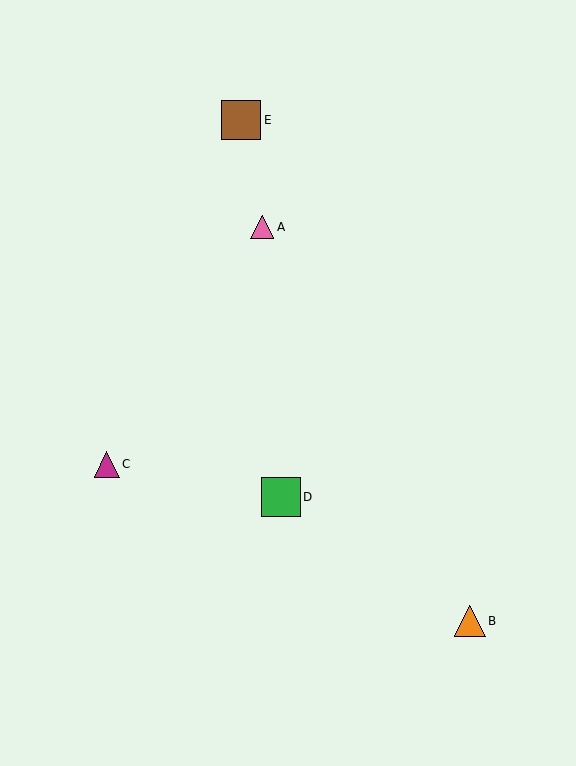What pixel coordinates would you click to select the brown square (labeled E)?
Click at (241, 120) to select the brown square E.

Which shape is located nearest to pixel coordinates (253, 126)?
The brown square (labeled E) at (241, 120) is nearest to that location.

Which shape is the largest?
The brown square (labeled E) is the largest.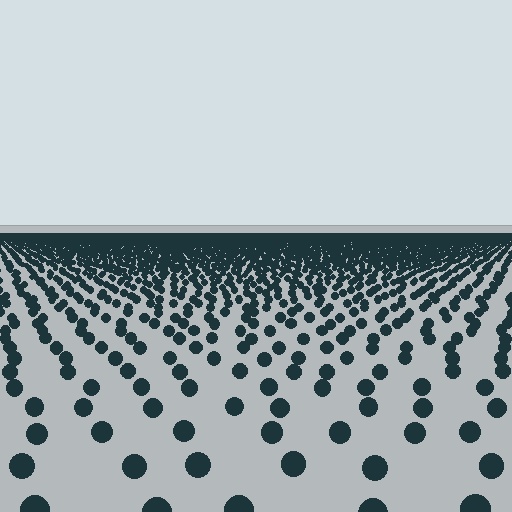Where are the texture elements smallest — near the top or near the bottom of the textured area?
Near the top.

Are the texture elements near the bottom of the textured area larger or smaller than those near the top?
Larger. Near the bottom, elements are closer to the viewer and appear at a bigger on-screen size.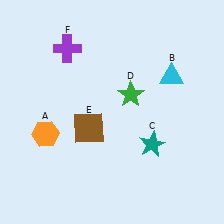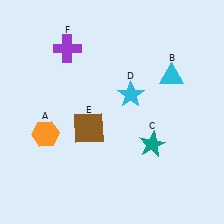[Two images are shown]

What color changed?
The star (D) changed from green in Image 1 to cyan in Image 2.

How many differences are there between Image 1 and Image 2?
There is 1 difference between the two images.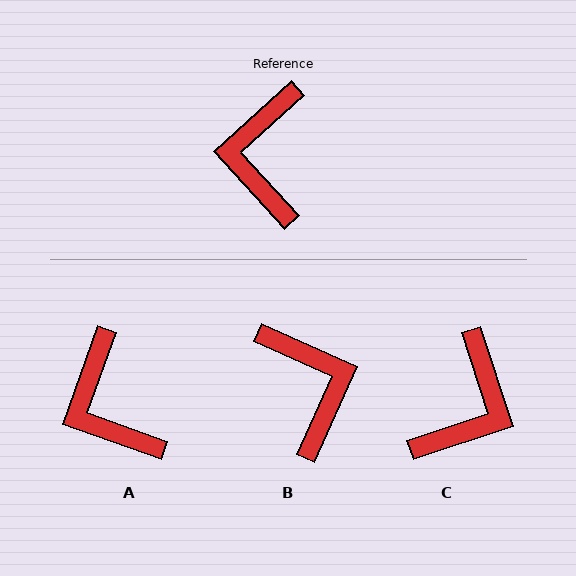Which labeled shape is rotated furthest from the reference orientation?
B, about 157 degrees away.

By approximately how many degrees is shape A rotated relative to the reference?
Approximately 28 degrees counter-clockwise.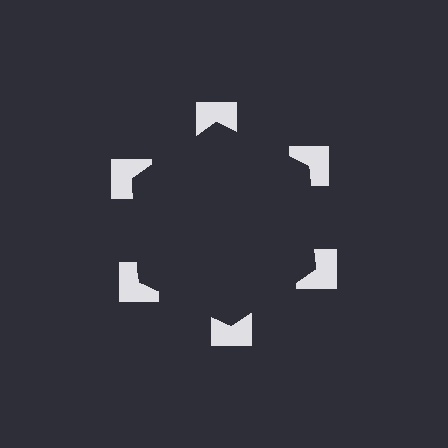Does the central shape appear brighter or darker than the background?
It typically appears slightly darker than the background, even though no actual brightness change is drawn.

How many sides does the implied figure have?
6 sides.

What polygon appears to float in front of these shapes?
An illusory hexagon — its edges are inferred from the aligned wedge cuts in the notched squares, not physically drawn.